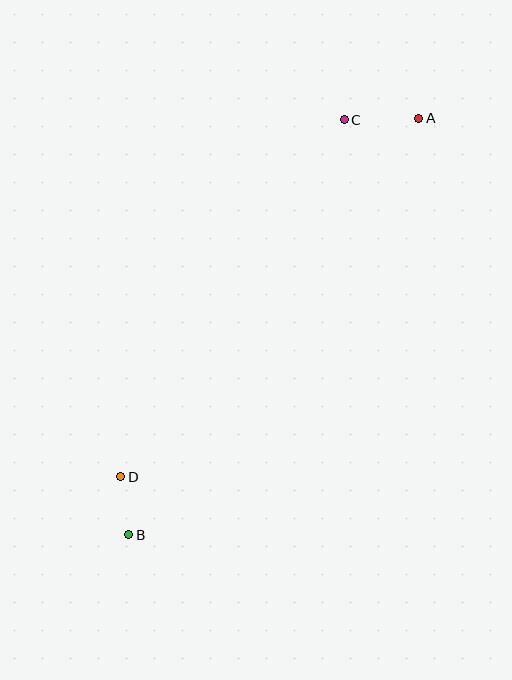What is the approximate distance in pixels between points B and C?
The distance between B and C is approximately 468 pixels.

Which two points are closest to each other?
Points B and D are closest to each other.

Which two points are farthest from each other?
Points A and B are farthest from each other.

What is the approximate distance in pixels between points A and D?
The distance between A and D is approximately 466 pixels.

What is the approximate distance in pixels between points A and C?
The distance between A and C is approximately 74 pixels.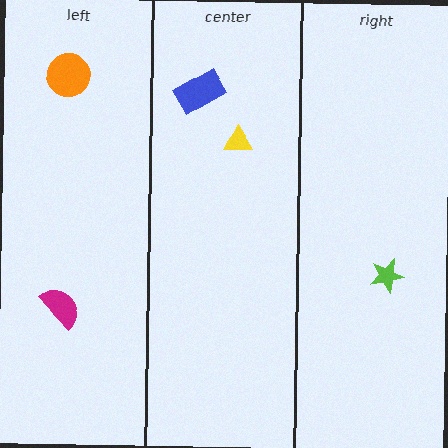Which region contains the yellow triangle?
The center region.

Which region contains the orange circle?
The left region.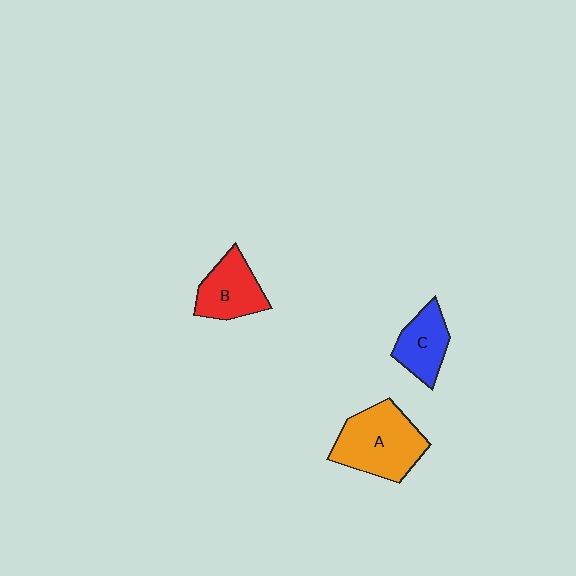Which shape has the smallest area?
Shape C (blue).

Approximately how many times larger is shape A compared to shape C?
Approximately 1.7 times.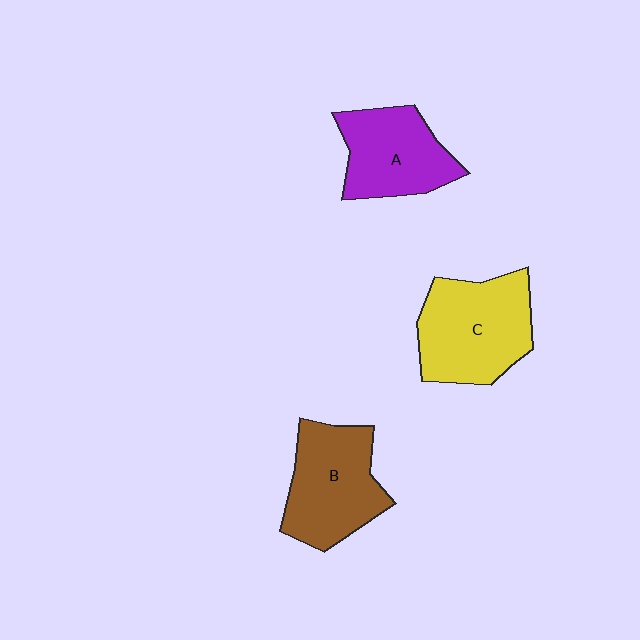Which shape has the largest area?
Shape C (yellow).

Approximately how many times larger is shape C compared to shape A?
Approximately 1.3 times.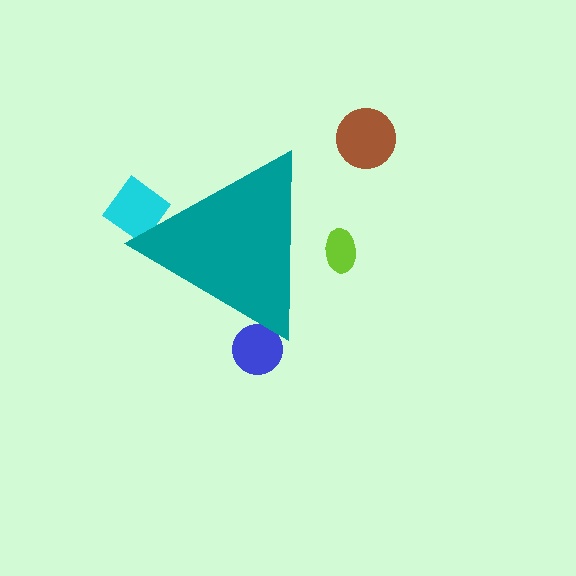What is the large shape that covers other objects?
A teal triangle.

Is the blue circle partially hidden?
Yes, the blue circle is partially hidden behind the teal triangle.